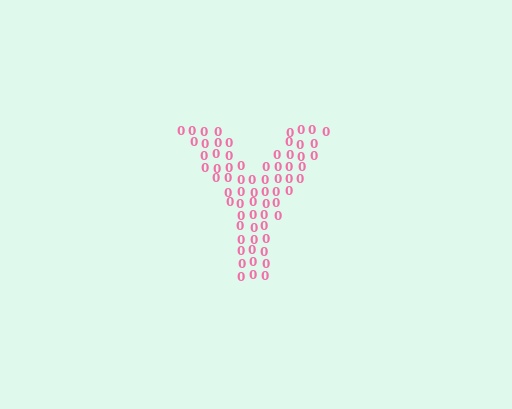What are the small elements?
The small elements are digit 0's.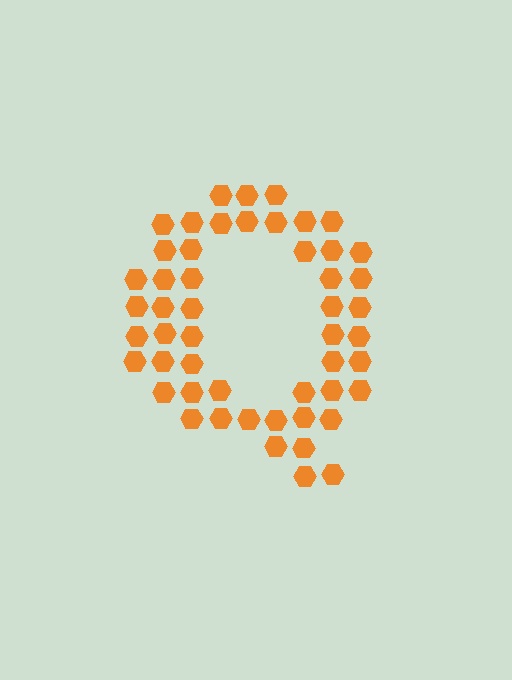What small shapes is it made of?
It is made of small hexagons.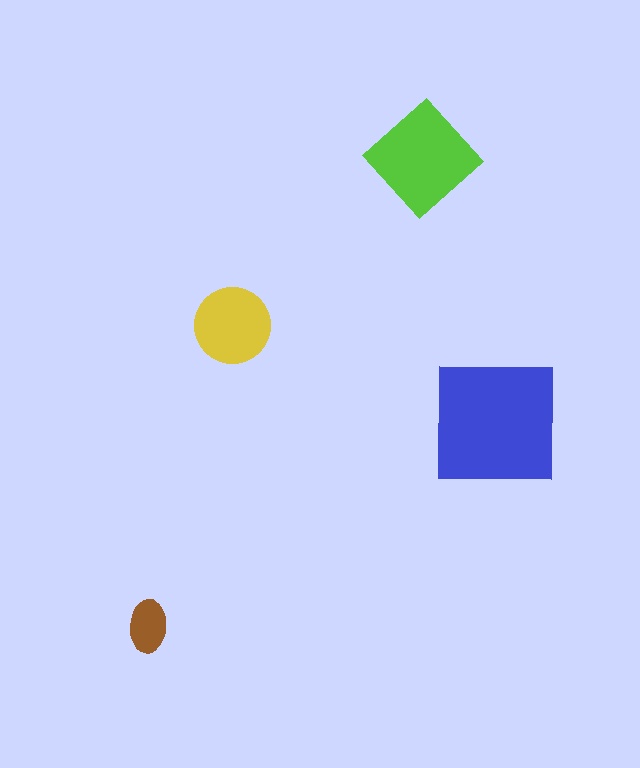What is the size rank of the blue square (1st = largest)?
1st.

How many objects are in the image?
There are 4 objects in the image.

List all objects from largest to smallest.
The blue square, the lime diamond, the yellow circle, the brown ellipse.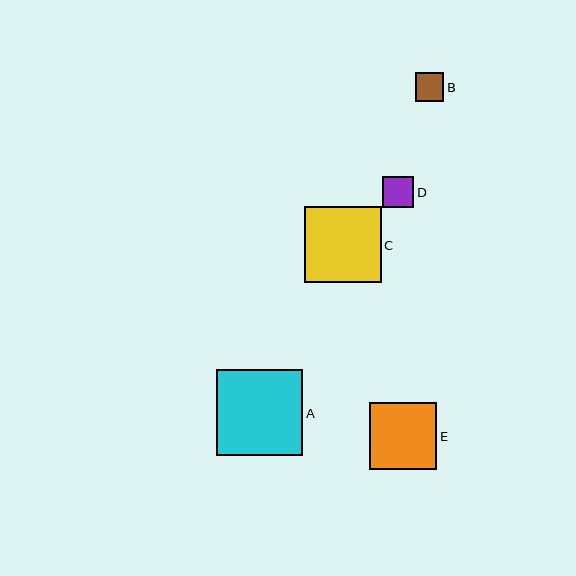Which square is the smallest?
Square B is the smallest with a size of approximately 28 pixels.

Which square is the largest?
Square A is the largest with a size of approximately 87 pixels.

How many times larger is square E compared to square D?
Square E is approximately 2.2 times the size of square D.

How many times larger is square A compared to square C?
Square A is approximately 1.1 times the size of square C.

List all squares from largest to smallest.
From largest to smallest: A, C, E, D, B.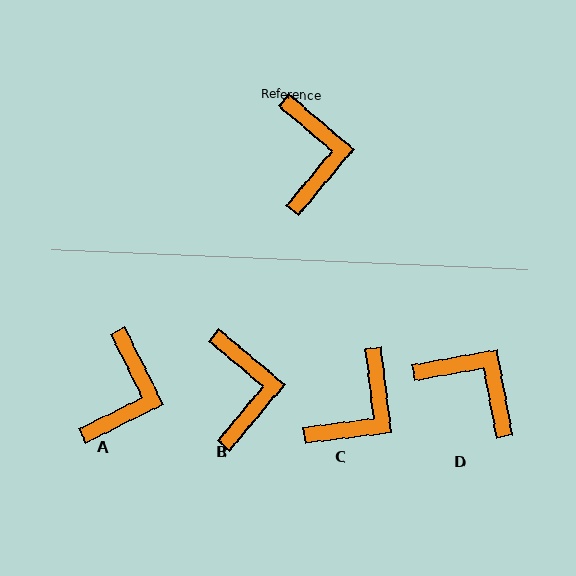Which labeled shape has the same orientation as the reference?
B.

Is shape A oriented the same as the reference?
No, it is off by about 23 degrees.